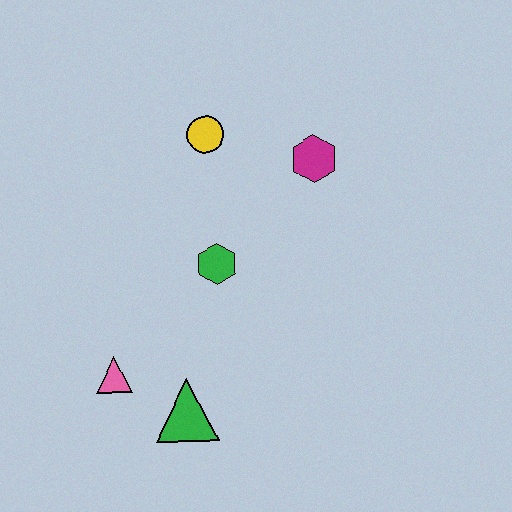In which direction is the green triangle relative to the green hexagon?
The green triangle is below the green hexagon.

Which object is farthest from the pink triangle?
The magenta hexagon is farthest from the pink triangle.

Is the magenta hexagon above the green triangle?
Yes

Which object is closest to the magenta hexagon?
The yellow circle is closest to the magenta hexagon.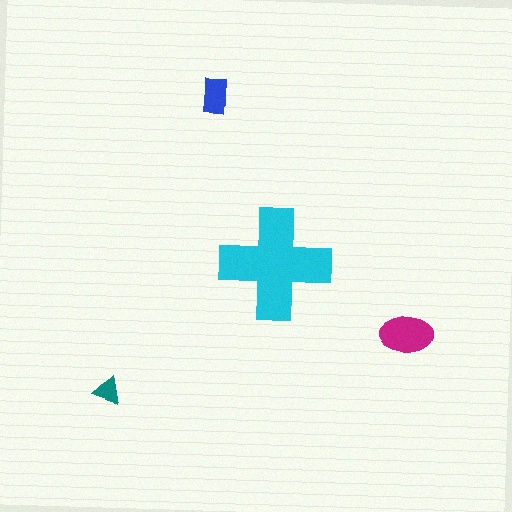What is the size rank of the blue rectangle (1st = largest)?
3rd.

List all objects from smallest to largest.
The teal triangle, the blue rectangle, the magenta ellipse, the cyan cross.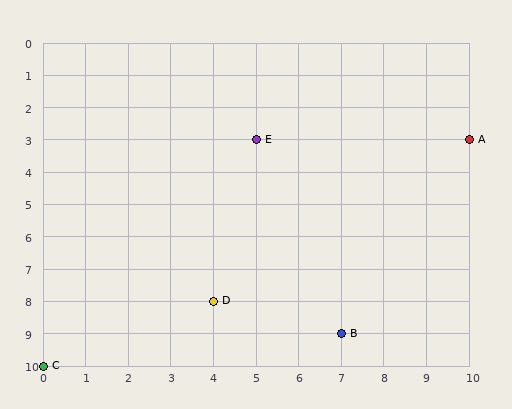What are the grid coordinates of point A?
Point A is at grid coordinates (10, 3).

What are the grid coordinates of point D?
Point D is at grid coordinates (4, 8).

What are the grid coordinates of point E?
Point E is at grid coordinates (5, 3).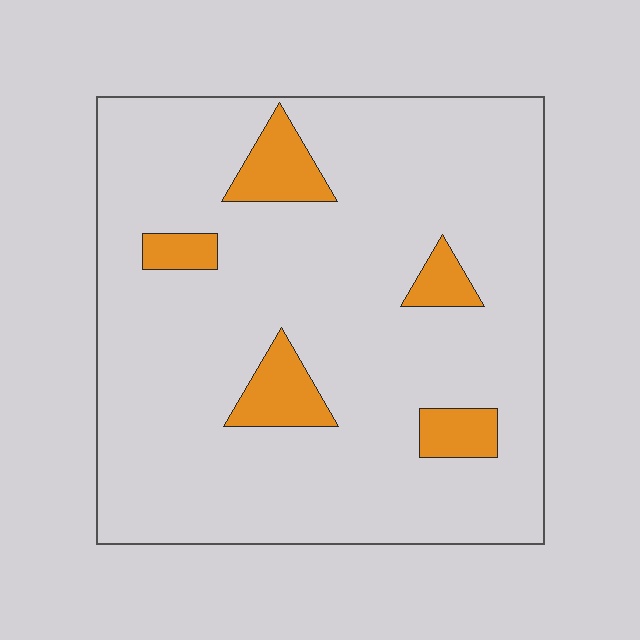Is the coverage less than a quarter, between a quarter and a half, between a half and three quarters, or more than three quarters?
Less than a quarter.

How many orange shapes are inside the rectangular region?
5.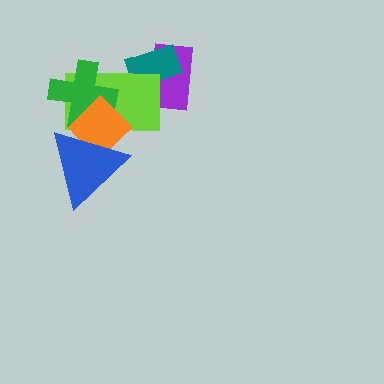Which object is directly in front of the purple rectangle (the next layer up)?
The teal rectangle is directly in front of the purple rectangle.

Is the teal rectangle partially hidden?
Yes, it is partially covered by another shape.